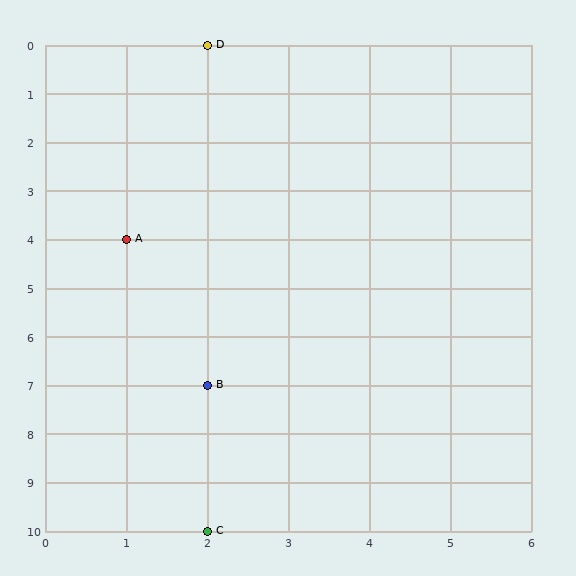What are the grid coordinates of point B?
Point B is at grid coordinates (2, 7).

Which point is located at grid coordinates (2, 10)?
Point C is at (2, 10).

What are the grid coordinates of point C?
Point C is at grid coordinates (2, 10).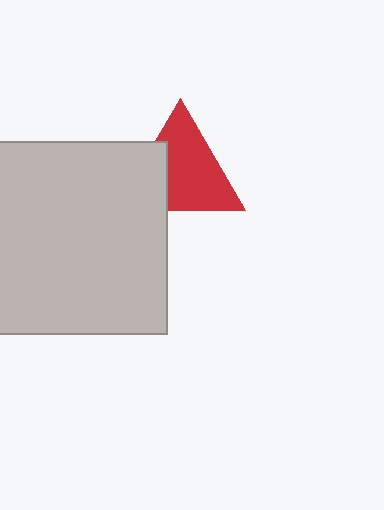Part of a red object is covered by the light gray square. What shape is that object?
It is a triangle.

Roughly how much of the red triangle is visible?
Most of it is visible (roughly 69%).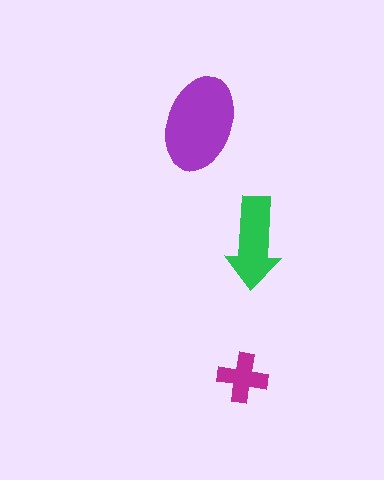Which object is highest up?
The purple ellipse is topmost.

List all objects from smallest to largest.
The magenta cross, the green arrow, the purple ellipse.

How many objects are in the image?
There are 3 objects in the image.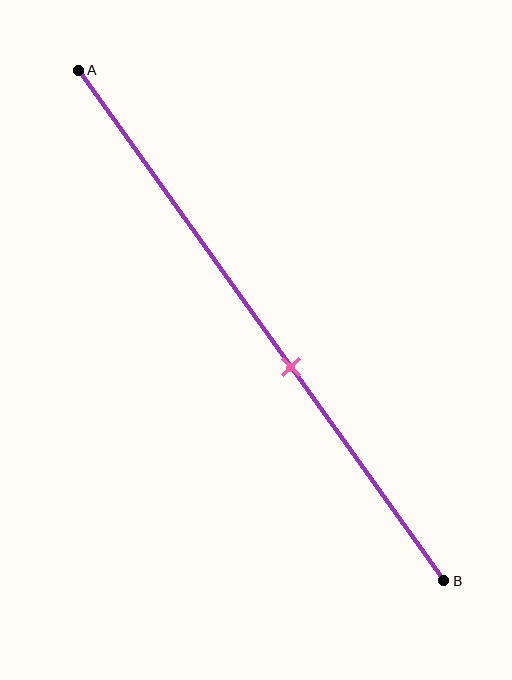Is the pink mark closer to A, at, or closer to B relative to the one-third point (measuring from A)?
The pink mark is closer to point B than the one-third point of segment AB.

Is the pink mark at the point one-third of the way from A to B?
No, the mark is at about 60% from A, not at the 33% one-third point.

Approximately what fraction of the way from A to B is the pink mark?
The pink mark is approximately 60% of the way from A to B.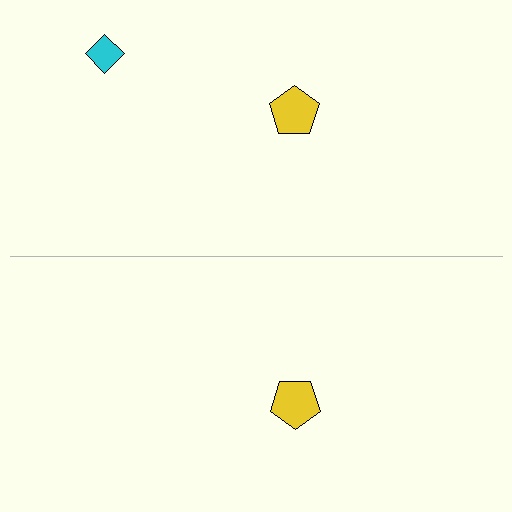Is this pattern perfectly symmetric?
No, the pattern is not perfectly symmetric. A cyan diamond is missing from the bottom side.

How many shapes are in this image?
There are 3 shapes in this image.